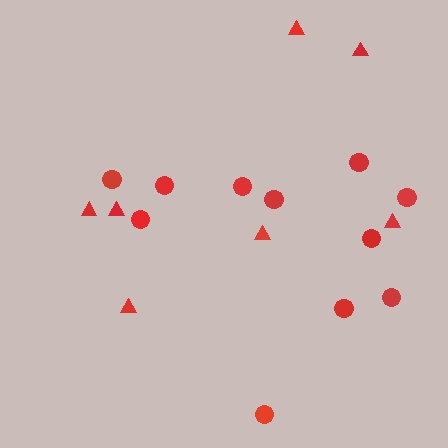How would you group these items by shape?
There are 2 groups: one group of circles (11) and one group of triangles (7).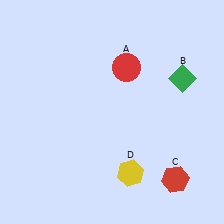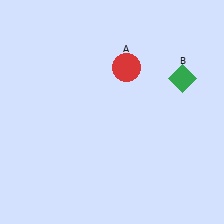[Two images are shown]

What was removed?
The red hexagon (C), the yellow hexagon (D) were removed in Image 2.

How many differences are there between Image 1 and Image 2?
There are 2 differences between the two images.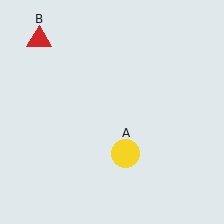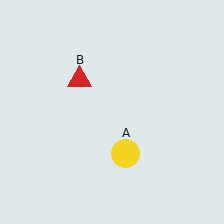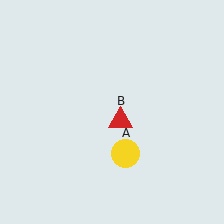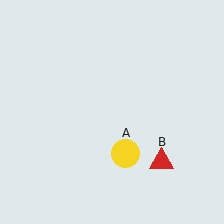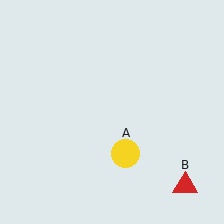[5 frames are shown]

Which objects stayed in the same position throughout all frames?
Yellow circle (object A) remained stationary.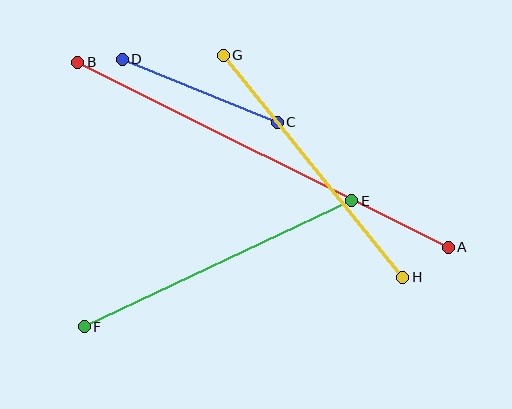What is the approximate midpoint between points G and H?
The midpoint is at approximately (313, 166) pixels.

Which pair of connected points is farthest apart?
Points A and B are farthest apart.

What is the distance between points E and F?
The distance is approximately 296 pixels.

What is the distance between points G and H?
The distance is approximately 286 pixels.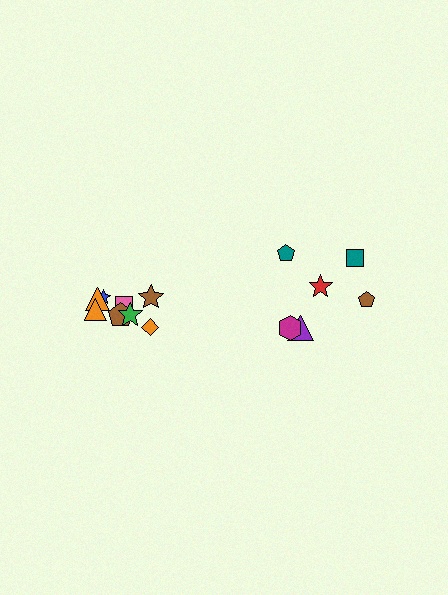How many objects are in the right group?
There are 6 objects.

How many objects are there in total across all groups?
There are 14 objects.